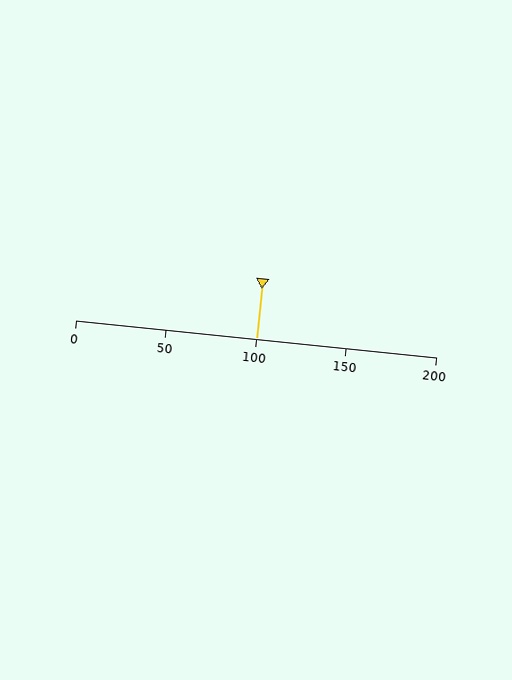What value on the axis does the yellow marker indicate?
The marker indicates approximately 100.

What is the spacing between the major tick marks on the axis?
The major ticks are spaced 50 apart.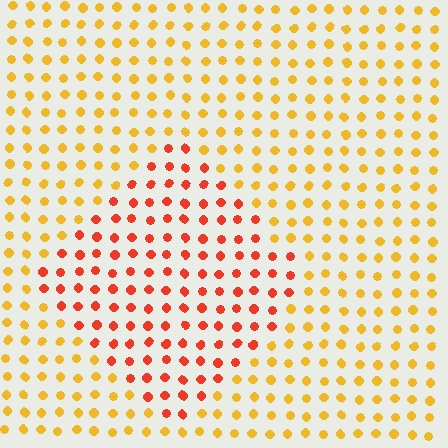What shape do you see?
I see a diamond.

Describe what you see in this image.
The image is filled with small yellow elements in a uniform arrangement. A diamond-shaped region is visible where the elements are tinted to a slightly different hue, forming a subtle color boundary.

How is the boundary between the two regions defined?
The boundary is defined purely by a slight shift in hue (about 39 degrees). Spacing, size, and orientation are identical on both sides.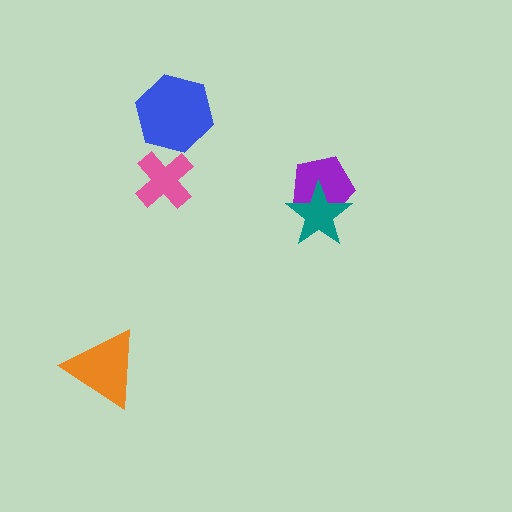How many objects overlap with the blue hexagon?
0 objects overlap with the blue hexagon.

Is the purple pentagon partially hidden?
Yes, it is partially covered by another shape.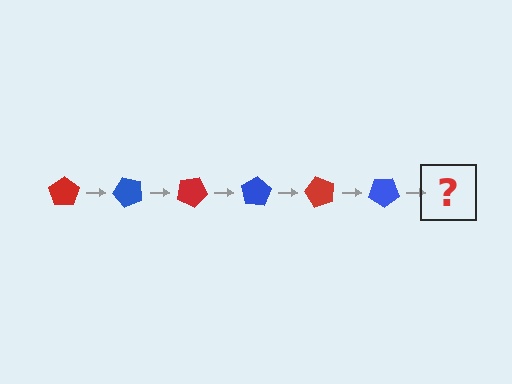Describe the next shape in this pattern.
It should be a red pentagon, rotated 300 degrees from the start.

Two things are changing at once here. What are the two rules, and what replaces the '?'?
The two rules are that it rotates 50 degrees each step and the color cycles through red and blue. The '?' should be a red pentagon, rotated 300 degrees from the start.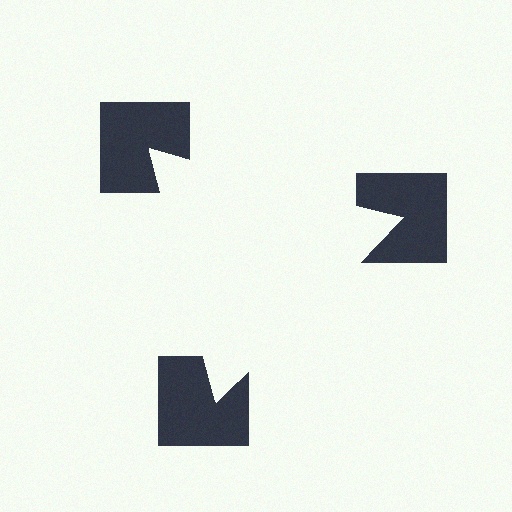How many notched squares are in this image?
There are 3 — one at each vertex of the illusory triangle.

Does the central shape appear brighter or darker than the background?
It typically appears slightly brighter than the background, even though no actual brightness change is drawn.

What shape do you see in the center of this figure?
An illusory triangle — its edges are inferred from the aligned wedge cuts in the notched squares, not physically drawn.